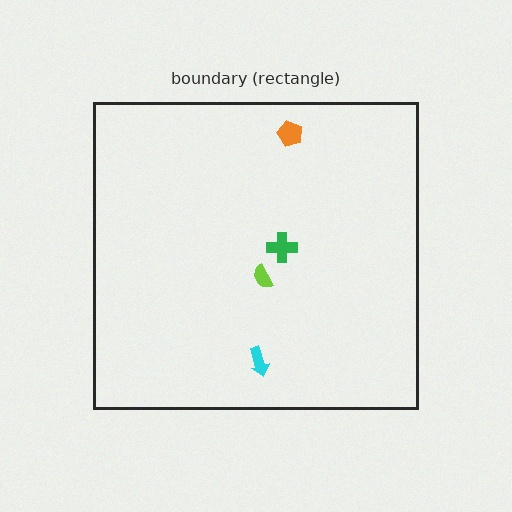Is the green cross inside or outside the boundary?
Inside.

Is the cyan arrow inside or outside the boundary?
Inside.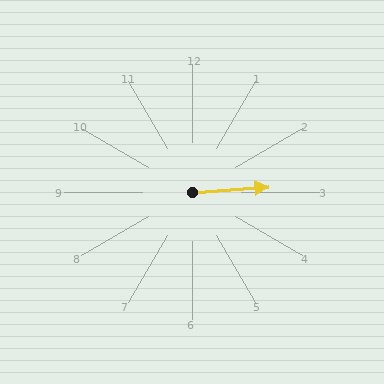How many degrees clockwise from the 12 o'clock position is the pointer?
Approximately 86 degrees.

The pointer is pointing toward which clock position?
Roughly 3 o'clock.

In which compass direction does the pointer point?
East.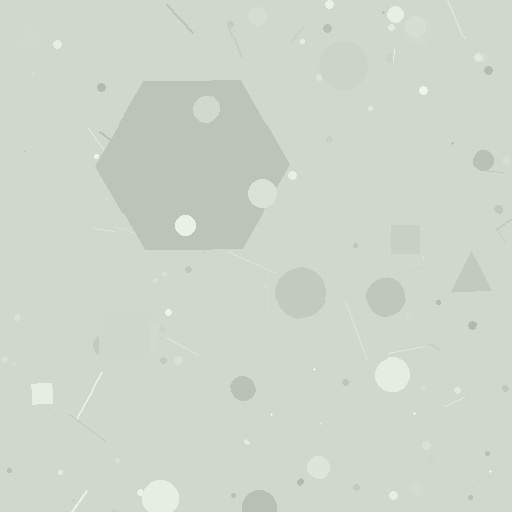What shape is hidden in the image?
A hexagon is hidden in the image.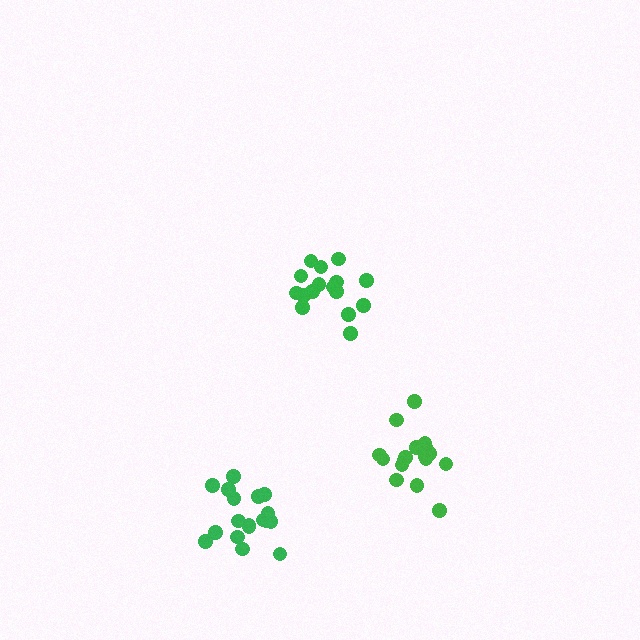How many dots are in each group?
Group 1: 16 dots, Group 2: 17 dots, Group 3: 18 dots (51 total).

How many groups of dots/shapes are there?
There are 3 groups.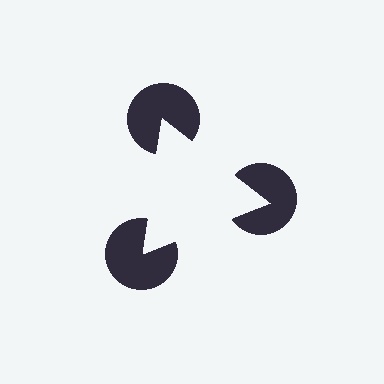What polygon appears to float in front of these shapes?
An illusory triangle — its edges are inferred from the aligned wedge cuts in the pac-man discs, not physically drawn.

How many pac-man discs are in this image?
There are 3 — one at each vertex of the illusory triangle.